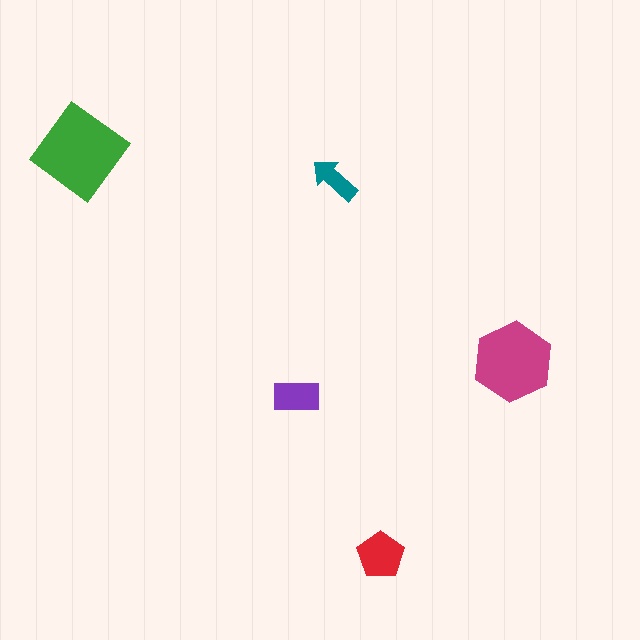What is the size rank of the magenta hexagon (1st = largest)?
2nd.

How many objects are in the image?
There are 5 objects in the image.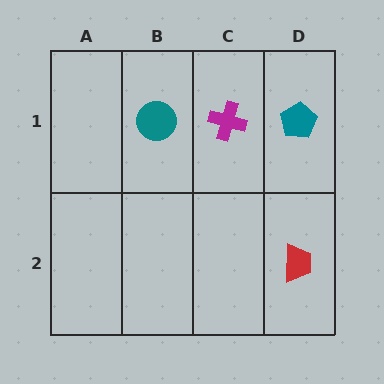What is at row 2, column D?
A red trapezoid.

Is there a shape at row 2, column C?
No, that cell is empty.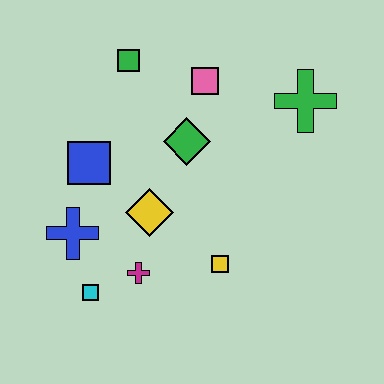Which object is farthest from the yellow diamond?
The green cross is farthest from the yellow diamond.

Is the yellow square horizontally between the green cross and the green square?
Yes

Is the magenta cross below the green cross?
Yes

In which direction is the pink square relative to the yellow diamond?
The pink square is above the yellow diamond.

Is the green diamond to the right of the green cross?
No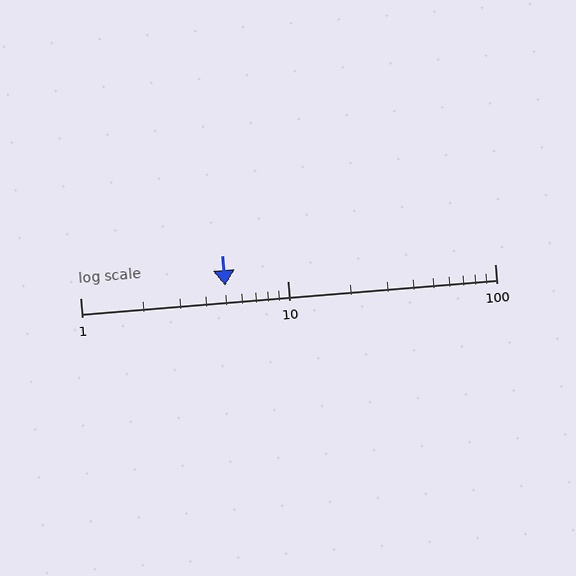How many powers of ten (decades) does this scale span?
The scale spans 2 decades, from 1 to 100.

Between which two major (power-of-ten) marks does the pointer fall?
The pointer is between 1 and 10.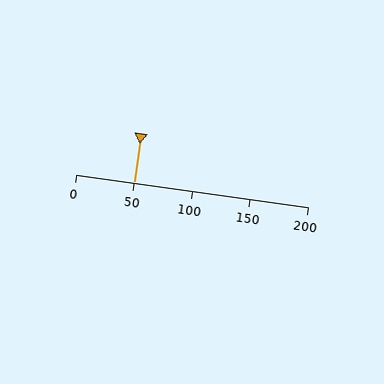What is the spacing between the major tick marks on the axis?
The major ticks are spaced 50 apart.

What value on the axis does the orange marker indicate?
The marker indicates approximately 50.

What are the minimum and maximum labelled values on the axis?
The axis runs from 0 to 200.